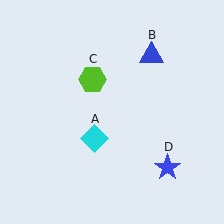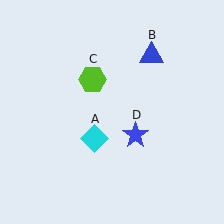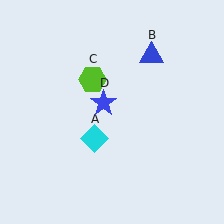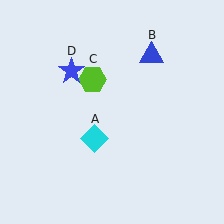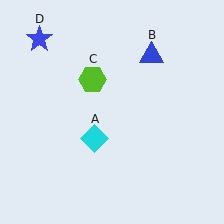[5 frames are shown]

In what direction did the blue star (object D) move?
The blue star (object D) moved up and to the left.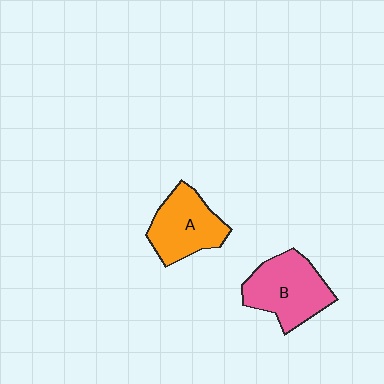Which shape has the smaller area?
Shape A (orange).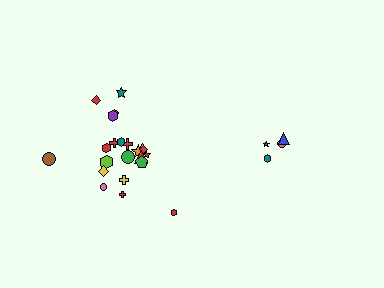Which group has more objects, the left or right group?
The left group.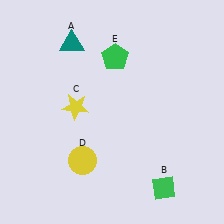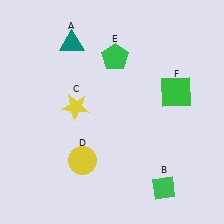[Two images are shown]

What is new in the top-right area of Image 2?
A green square (F) was added in the top-right area of Image 2.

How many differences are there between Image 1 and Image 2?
There is 1 difference between the two images.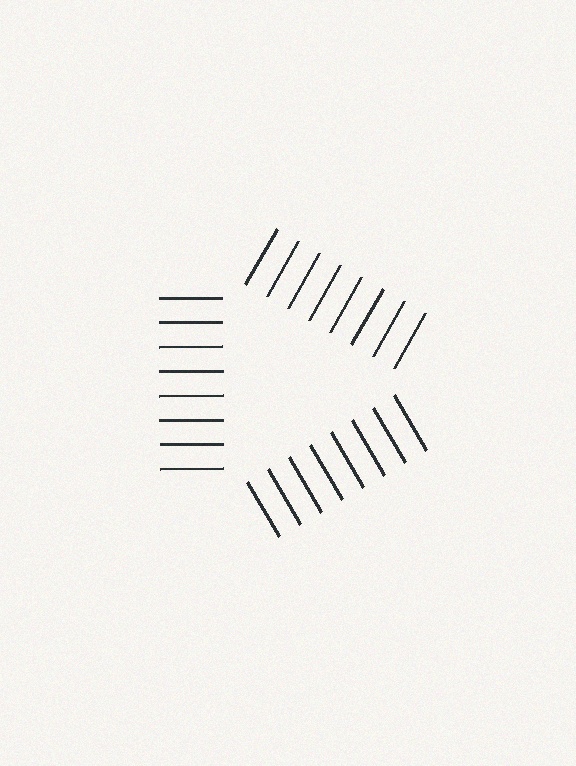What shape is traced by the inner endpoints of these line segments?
An illusory triangle — the line segments terminate on its edges but no continuous stroke is drawn.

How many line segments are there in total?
24 — 8 along each of the 3 edges.